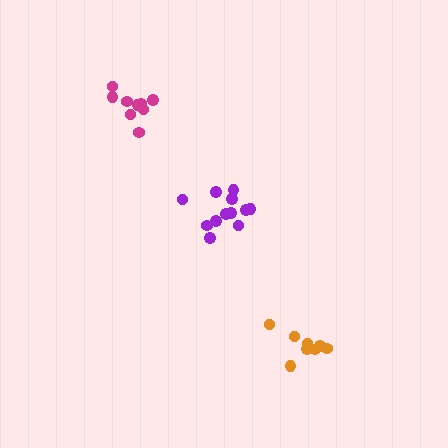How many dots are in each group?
Group 1: 12 dots, Group 2: 8 dots, Group 3: 9 dots (29 total).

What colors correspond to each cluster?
The clusters are colored: purple, orange, magenta.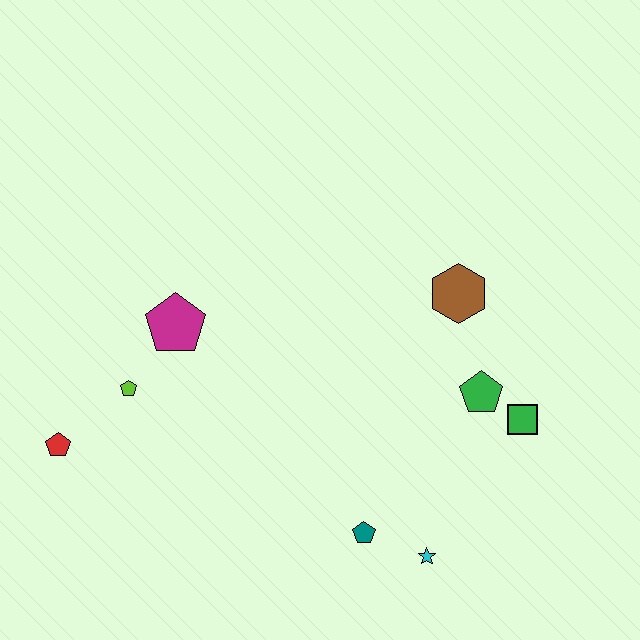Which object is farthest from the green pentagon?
The red pentagon is farthest from the green pentagon.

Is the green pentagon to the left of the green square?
Yes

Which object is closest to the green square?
The green pentagon is closest to the green square.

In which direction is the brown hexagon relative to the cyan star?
The brown hexagon is above the cyan star.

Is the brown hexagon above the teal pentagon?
Yes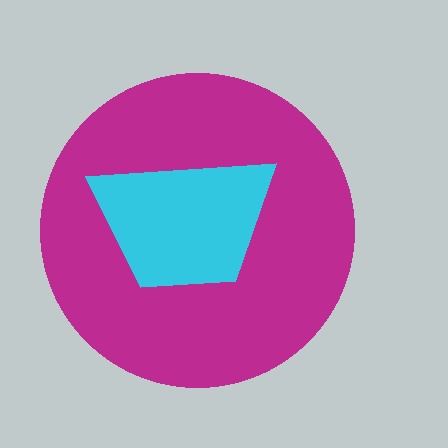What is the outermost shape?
The magenta circle.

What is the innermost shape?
The cyan trapezoid.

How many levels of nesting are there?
2.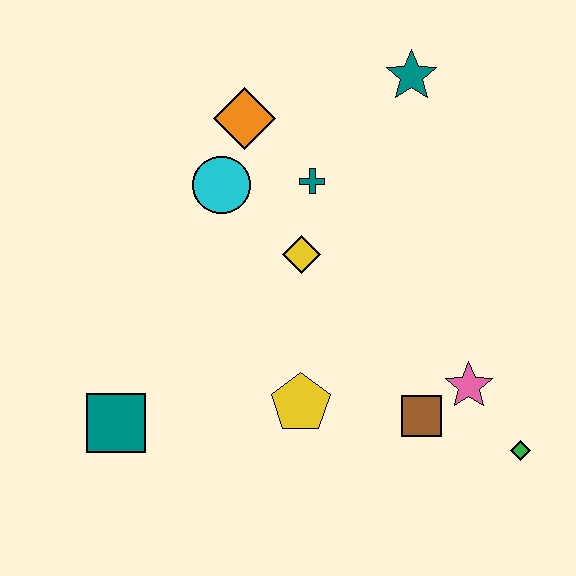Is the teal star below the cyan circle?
No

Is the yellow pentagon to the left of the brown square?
Yes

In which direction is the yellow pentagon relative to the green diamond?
The yellow pentagon is to the left of the green diamond.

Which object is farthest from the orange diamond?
The green diamond is farthest from the orange diamond.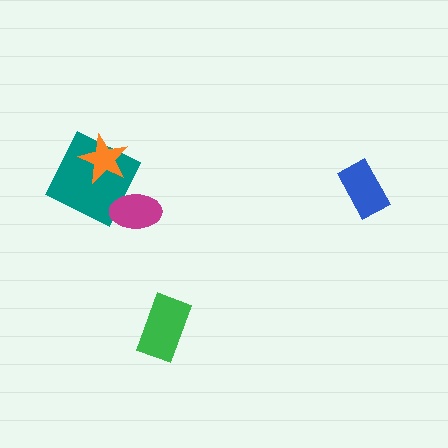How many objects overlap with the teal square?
2 objects overlap with the teal square.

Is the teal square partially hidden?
Yes, it is partially covered by another shape.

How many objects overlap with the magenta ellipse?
1 object overlaps with the magenta ellipse.